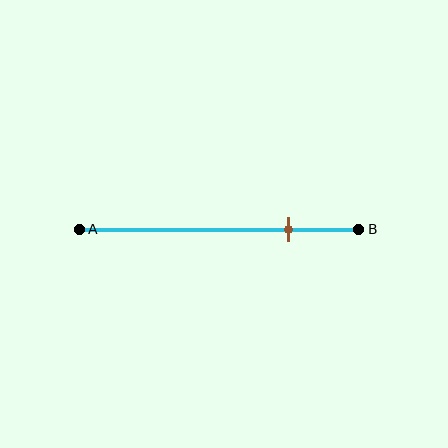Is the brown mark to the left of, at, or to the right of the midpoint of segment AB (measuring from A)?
The brown mark is to the right of the midpoint of segment AB.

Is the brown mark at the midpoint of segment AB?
No, the mark is at about 75% from A, not at the 50% midpoint.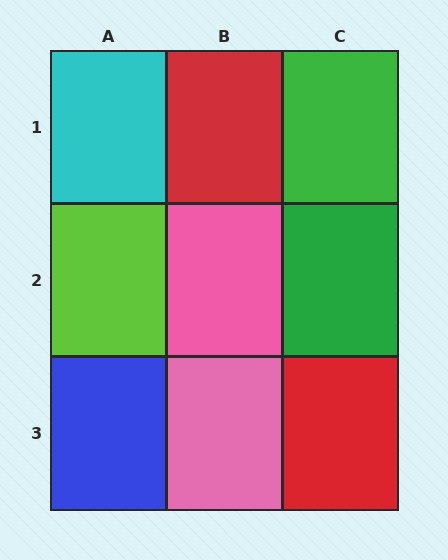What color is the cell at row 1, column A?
Cyan.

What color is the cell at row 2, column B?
Pink.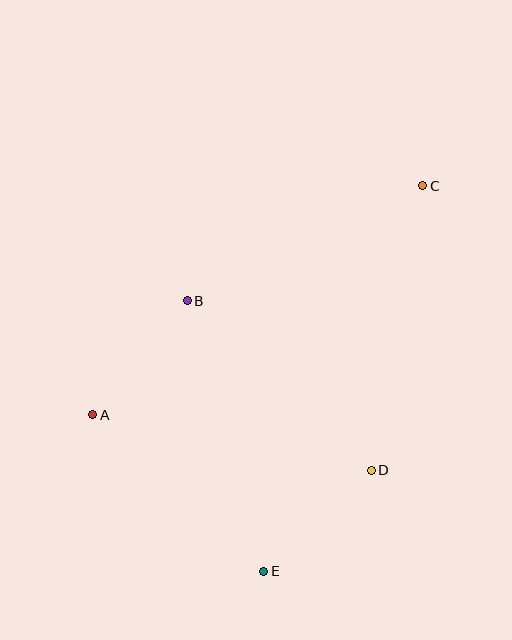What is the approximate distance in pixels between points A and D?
The distance between A and D is approximately 284 pixels.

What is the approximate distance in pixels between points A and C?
The distance between A and C is approximately 401 pixels.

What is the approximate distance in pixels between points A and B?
The distance between A and B is approximately 147 pixels.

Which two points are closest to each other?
Points D and E are closest to each other.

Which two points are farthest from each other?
Points C and E are farthest from each other.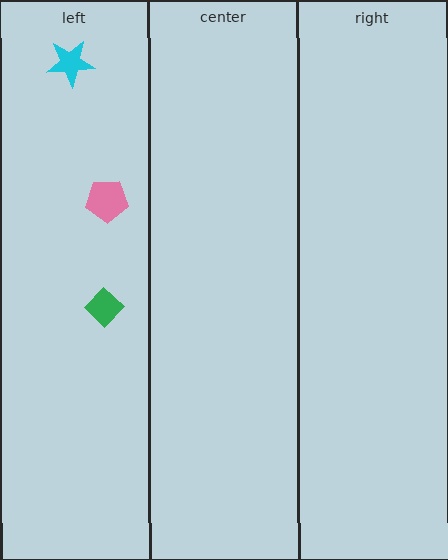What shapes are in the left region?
The cyan star, the green diamond, the pink pentagon.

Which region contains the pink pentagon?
The left region.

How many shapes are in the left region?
3.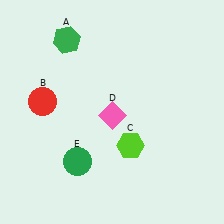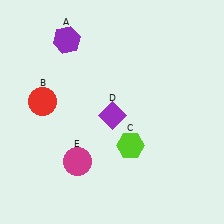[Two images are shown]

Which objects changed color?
A changed from green to purple. D changed from pink to purple. E changed from green to magenta.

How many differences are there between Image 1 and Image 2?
There are 3 differences between the two images.